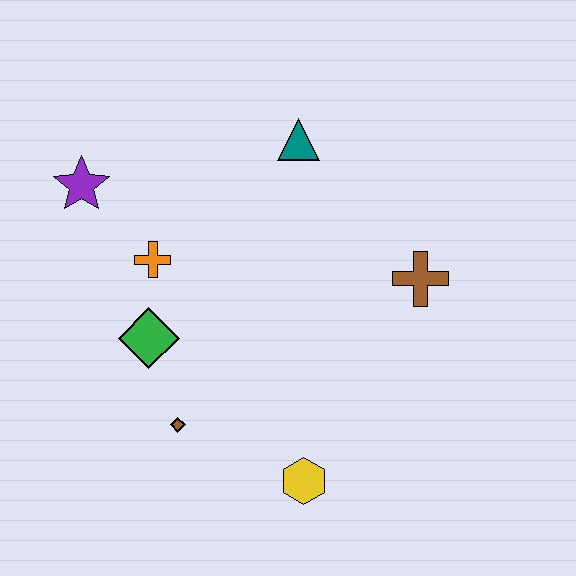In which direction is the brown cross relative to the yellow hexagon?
The brown cross is above the yellow hexagon.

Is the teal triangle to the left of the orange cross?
No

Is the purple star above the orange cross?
Yes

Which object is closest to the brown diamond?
The green diamond is closest to the brown diamond.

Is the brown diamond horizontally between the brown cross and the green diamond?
Yes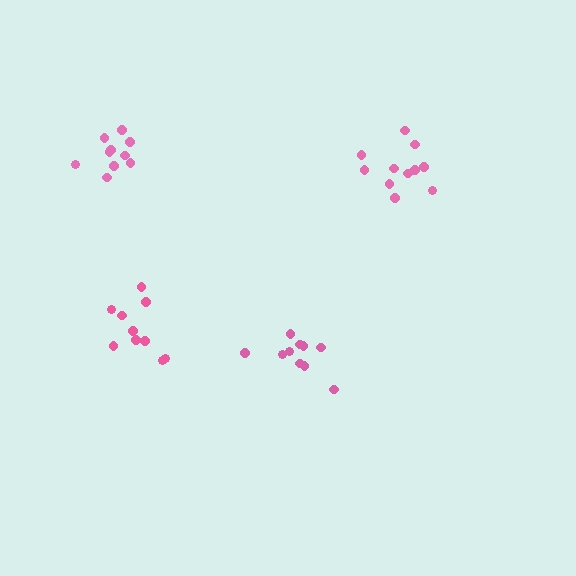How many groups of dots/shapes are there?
There are 4 groups.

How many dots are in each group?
Group 1: 11 dots, Group 2: 10 dots, Group 3: 10 dots, Group 4: 10 dots (41 total).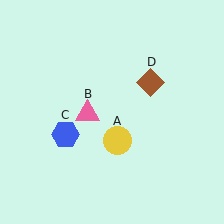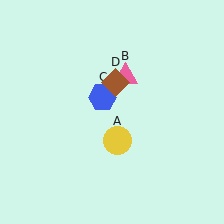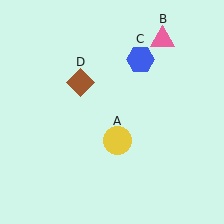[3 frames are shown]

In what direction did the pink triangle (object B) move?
The pink triangle (object B) moved up and to the right.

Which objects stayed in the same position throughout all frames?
Yellow circle (object A) remained stationary.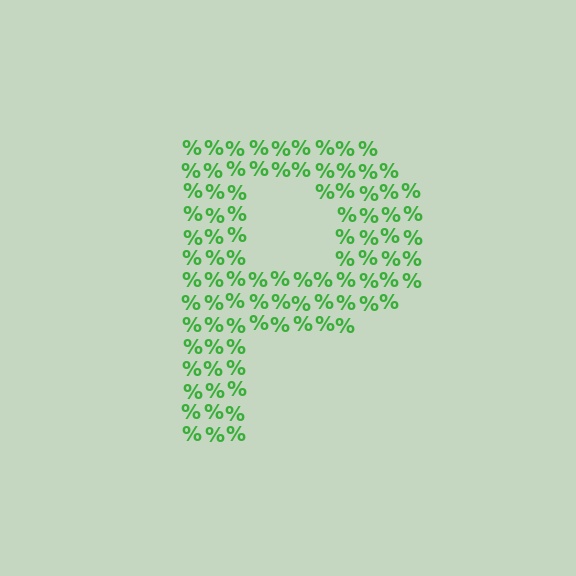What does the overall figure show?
The overall figure shows the letter P.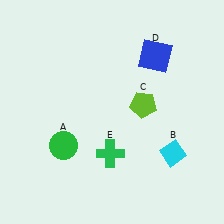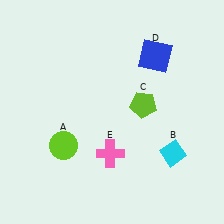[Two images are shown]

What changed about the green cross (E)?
In Image 1, E is green. In Image 2, it changed to pink.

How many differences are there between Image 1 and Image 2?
There are 2 differences between the two images.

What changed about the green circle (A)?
In Image 1, A is green. In Image 2, it changed to lime.